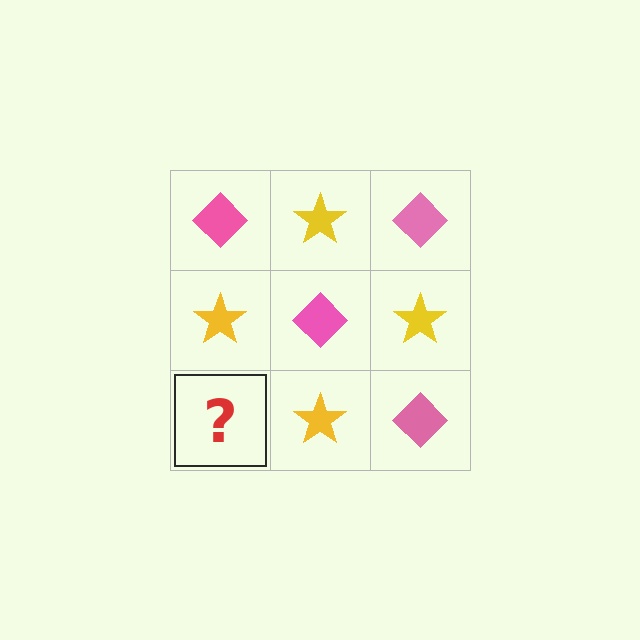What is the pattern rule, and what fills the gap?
The rule is that it alternates pink diamond and yellow star in a checkerboard pattern. The gap should be filled with a pink diamond.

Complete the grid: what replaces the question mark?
The question mark should be replaced with a pink diamond.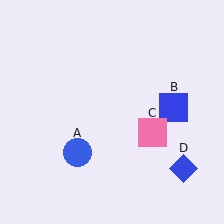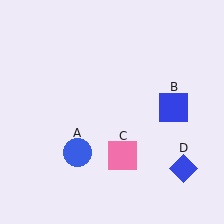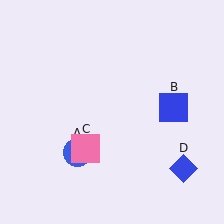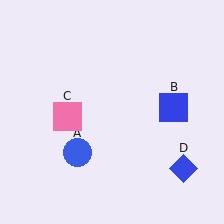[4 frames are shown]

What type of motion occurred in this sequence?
The pink square (object C) rotated clockwise around the center of the scene.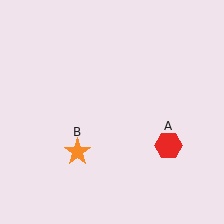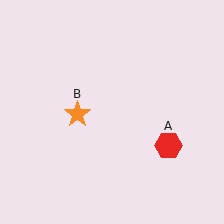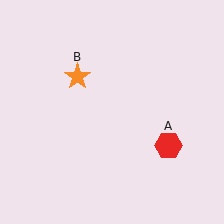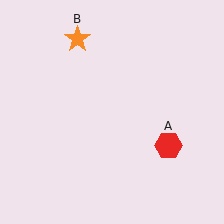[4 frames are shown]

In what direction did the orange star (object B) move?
The orange star (object B) moved up.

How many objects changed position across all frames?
1 object changed position: orange star (object B).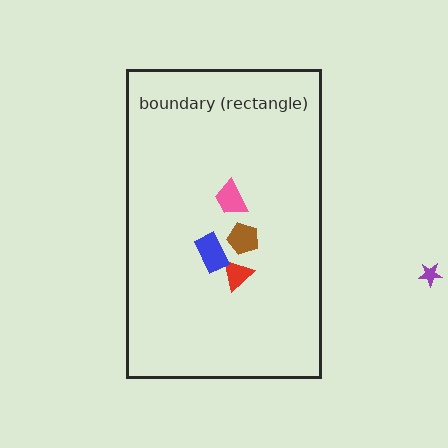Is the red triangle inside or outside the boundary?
Inside.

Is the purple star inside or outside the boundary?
Outside.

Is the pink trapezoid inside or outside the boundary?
Inside.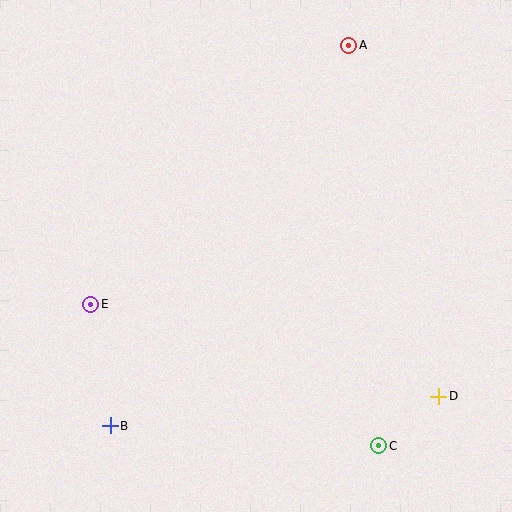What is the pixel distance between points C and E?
The distance between C and E is 321 pixels.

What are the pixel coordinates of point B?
Point B is at (110, 426).